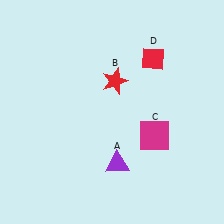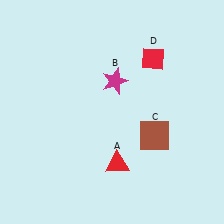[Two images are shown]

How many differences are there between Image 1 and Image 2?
There are 3 differences between the two images.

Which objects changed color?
A changed from purple to red. B changed from red to magenta. C changed from magenta to brown.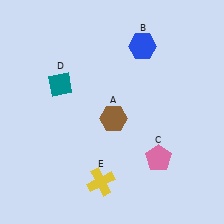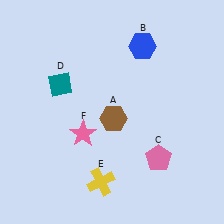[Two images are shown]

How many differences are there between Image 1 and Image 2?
There is 1 difference between the two images.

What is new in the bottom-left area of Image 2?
A pink star (F) was added in the bottom-left area of Image 2.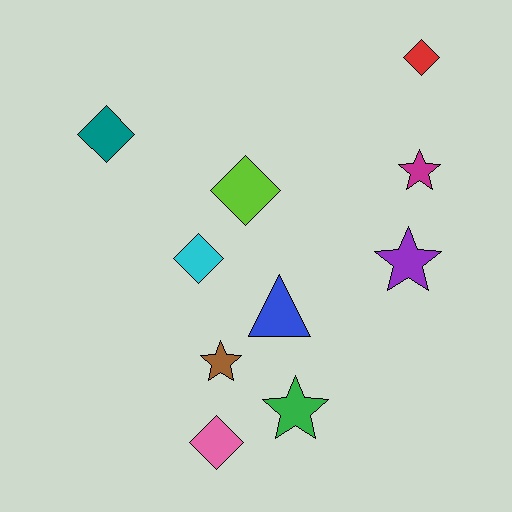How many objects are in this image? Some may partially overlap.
There are 10 objects.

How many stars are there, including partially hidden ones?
There are 4 stars.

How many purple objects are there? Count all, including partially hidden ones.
There is 1 purple object.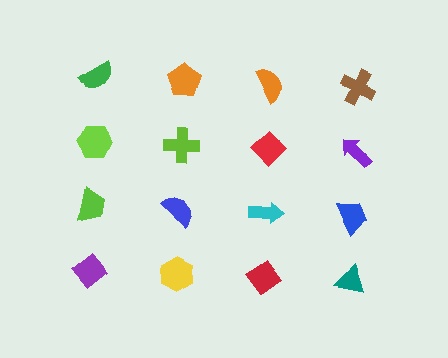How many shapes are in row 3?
4 shapes.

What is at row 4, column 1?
A purple diamond.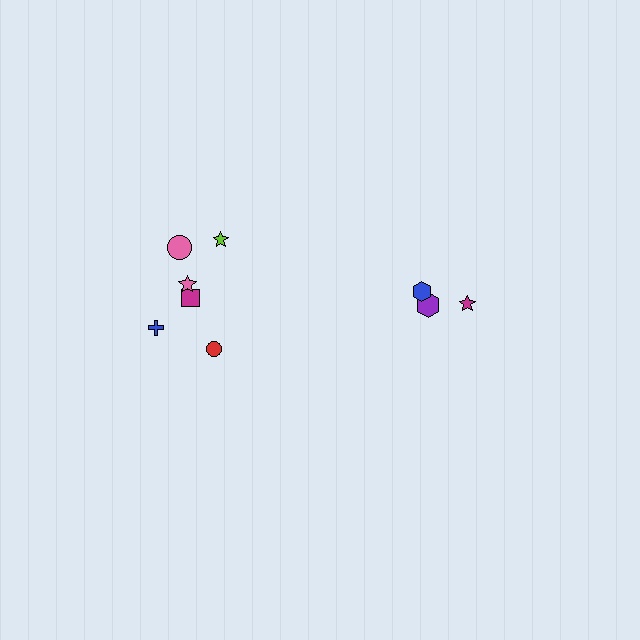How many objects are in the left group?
There are 6 objects.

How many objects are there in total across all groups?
There are 9 objects.